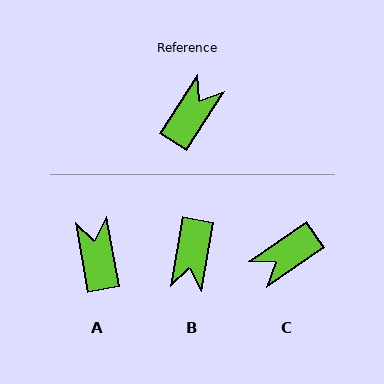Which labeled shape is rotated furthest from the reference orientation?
B, about 158 degrees away.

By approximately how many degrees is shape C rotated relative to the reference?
Approximately 157 degrees counter-clockwise.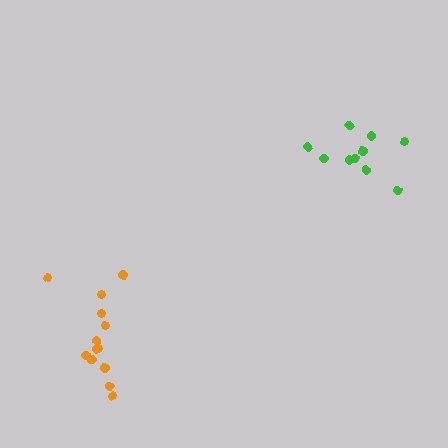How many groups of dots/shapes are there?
There are 2 groups.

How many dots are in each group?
Group 1: 10 dots, Group 2: 13 dots (23 total).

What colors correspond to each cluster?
The clusters are colored: green, orange.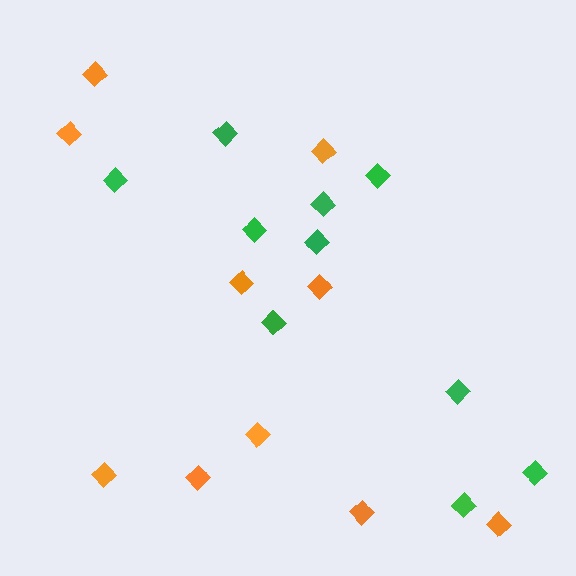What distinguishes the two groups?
There are 2 groups: one group of green diamonds (10) and one group of orange diamonds (10).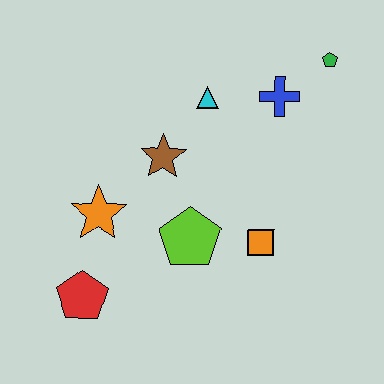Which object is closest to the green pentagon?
The blue cross is closest to the green pentagon.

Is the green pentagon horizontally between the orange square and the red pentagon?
No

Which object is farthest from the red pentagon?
The green pentagon is farthest from the red pentagon.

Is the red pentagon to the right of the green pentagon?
No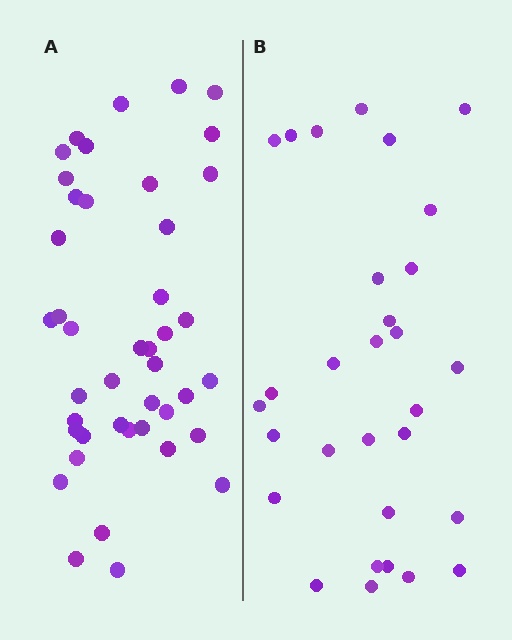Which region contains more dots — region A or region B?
Region A (the left region) has more dots.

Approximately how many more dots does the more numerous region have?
Region A has approximately 15 more dots than region B.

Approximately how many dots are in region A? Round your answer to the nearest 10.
About 40 dots. (The exact count is 43, which rounds to 40.)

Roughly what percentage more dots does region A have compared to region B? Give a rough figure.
About 45% more.